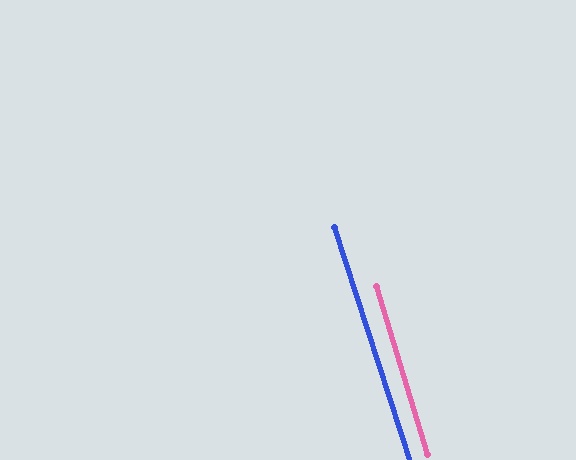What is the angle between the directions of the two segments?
Approximately 1 degree.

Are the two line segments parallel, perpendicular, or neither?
Parallel — their directions differ by only 1.0°.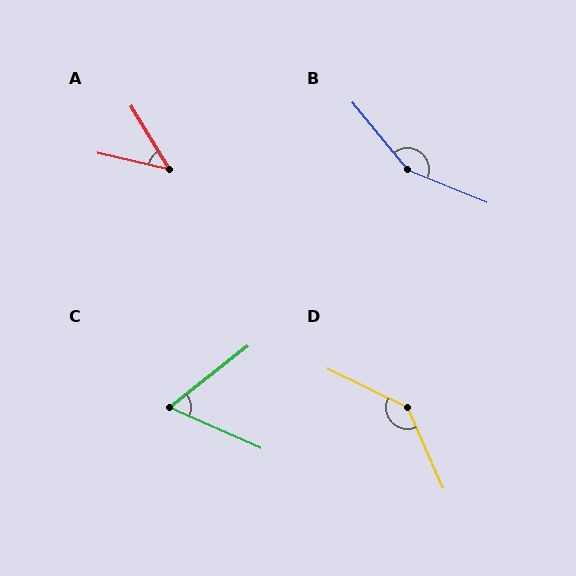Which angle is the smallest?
A, at approximately 46 degrees.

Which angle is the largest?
B, at approximately 152 degrees.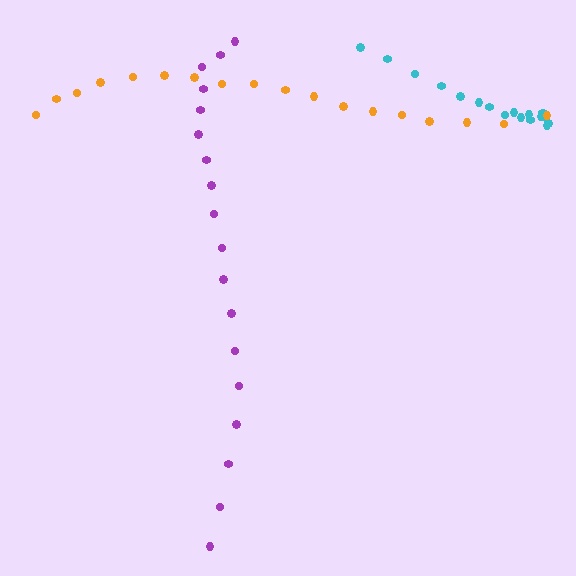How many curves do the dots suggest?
There are 3 distinct paths.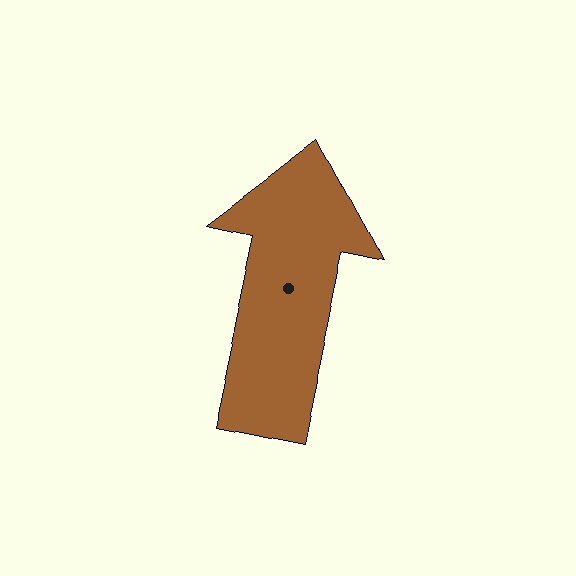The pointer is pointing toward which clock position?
Roughly 12 o'clock.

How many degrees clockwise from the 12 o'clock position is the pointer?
Approximately 12 degrees.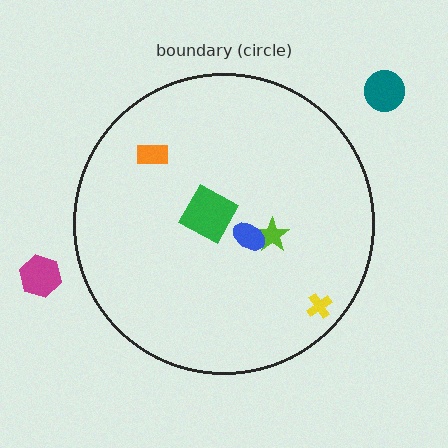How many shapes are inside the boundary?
5 inside, 2 outside.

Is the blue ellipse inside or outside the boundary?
Inside.